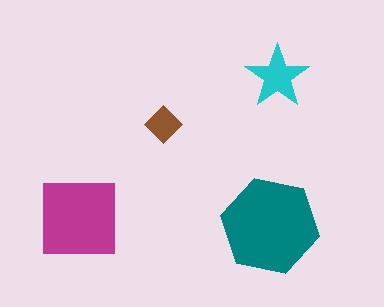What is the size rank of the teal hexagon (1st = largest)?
1st.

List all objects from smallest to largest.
The brown diamond, the cyan star, the magenta square, the teal hexagon.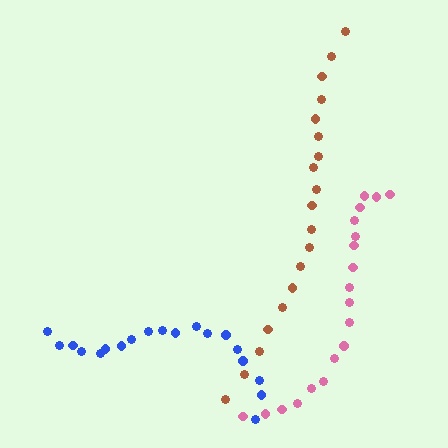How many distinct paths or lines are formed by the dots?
There are 3 distinct paths.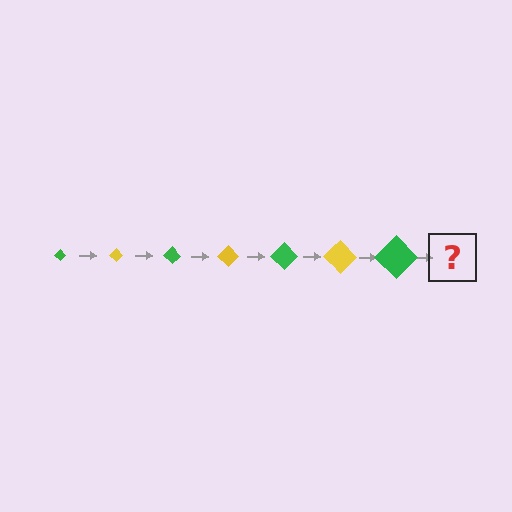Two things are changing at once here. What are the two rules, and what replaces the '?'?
The two rules are that the diamond grows larger each step and the color cycles through green and yellow. The '?' should be a yellow diamond, larger than the previous one.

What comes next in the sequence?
The next element should be a yellow diamond, larger than the previous one.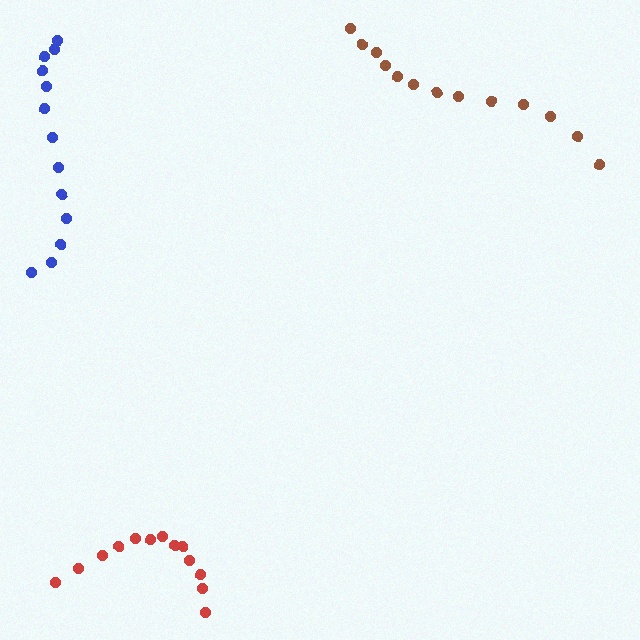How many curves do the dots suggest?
There are 3 distinct paths.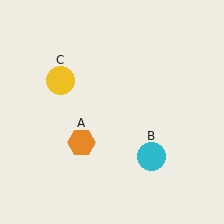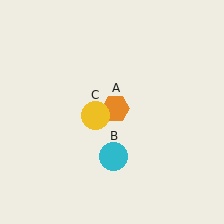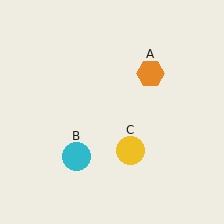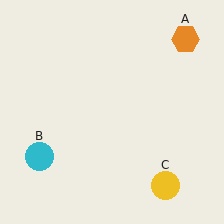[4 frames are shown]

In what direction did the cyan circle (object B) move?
The cyan circle (object B) moved left.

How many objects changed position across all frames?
3 objects changed position: orange hexagon (object A), cyan circle (object B), yellow circle (object C).